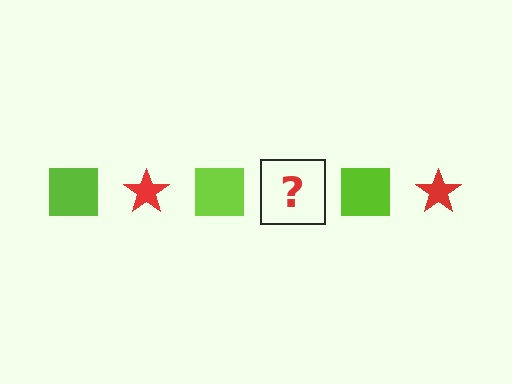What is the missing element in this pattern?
The missing element is a red star.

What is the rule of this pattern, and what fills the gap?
The rule is that the pattern alternates between lime square and red star. The gap should be filled with a red star.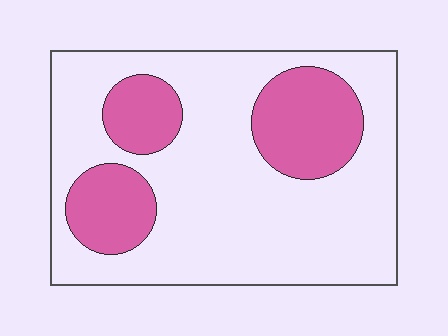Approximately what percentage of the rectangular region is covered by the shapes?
Approximately 25%.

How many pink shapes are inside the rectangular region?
3.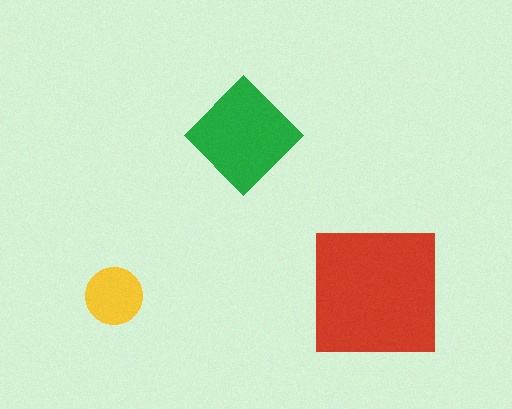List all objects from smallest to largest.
The yellow circle, the green diamond, the red square.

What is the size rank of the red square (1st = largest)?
1st.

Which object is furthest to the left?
The yellow circle is leftmost.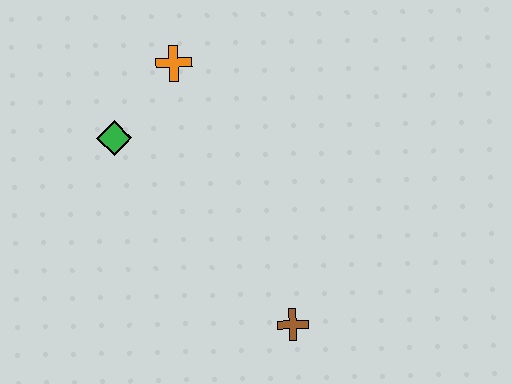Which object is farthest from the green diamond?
The brown cross is farthest from the green diamond.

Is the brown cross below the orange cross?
Yes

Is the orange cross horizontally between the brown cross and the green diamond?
Yes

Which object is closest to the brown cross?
The green diamond is closest to the brown cross.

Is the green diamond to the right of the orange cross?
No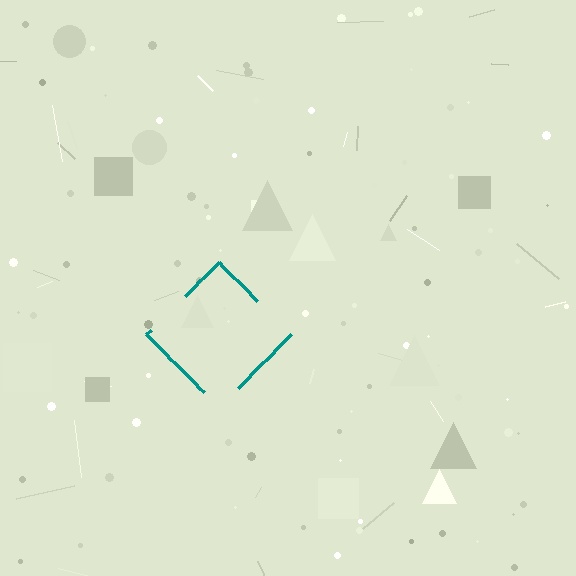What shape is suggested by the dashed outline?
The dashed outline suggests a diamond.